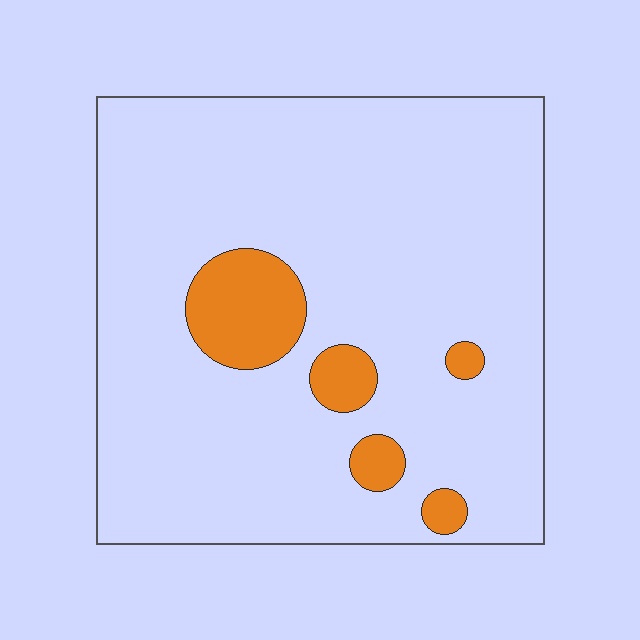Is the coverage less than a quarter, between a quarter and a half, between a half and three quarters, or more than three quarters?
Less than a quarter.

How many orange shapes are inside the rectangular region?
5.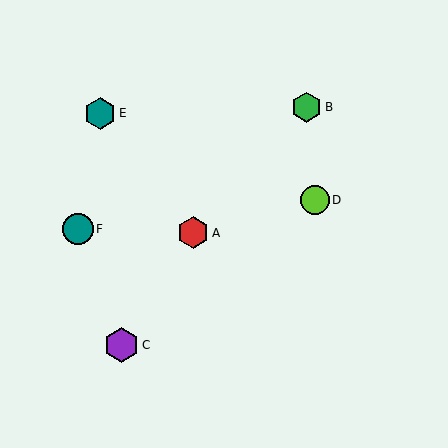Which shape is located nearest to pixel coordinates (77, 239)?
The teal circle (labeled F) at (78, 229) is nearest to that location.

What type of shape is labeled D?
Shape D is a lime circle.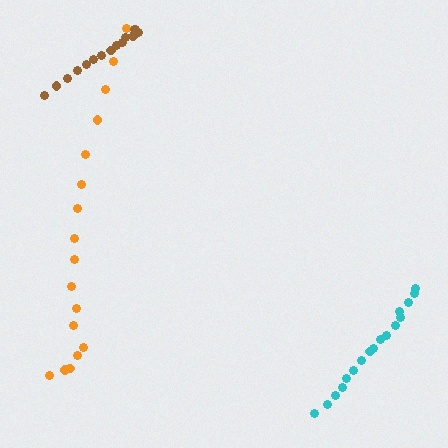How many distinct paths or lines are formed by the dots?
There are 3 distinct paths.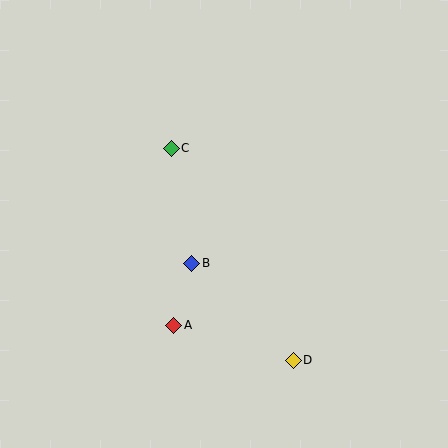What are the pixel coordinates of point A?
Point A is at (174, 325).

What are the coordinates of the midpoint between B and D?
The midpoint between B and D is at (243, 312).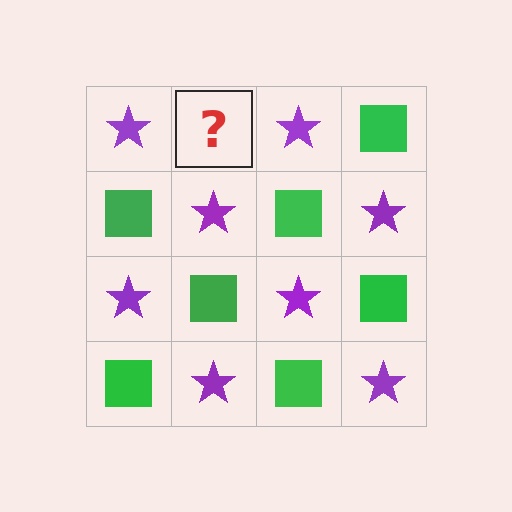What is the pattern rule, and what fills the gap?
The rule is that it alternates purple star and green square in a checkerboard pattern. The gap should be filled with a green square.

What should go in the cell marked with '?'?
The missing cell should contain a green square.